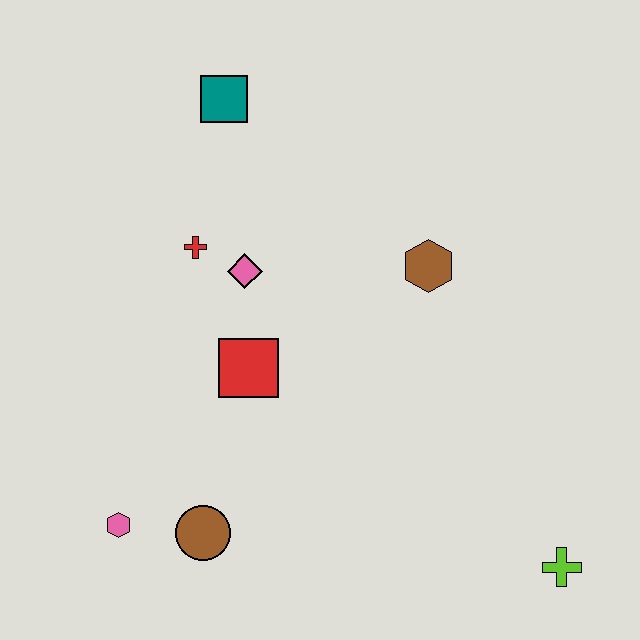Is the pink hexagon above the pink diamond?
No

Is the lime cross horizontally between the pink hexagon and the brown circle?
No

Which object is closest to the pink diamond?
The red cross is closest to the pink diamond.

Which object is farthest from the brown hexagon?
The pink hexagon is farthest from the brown hexagon.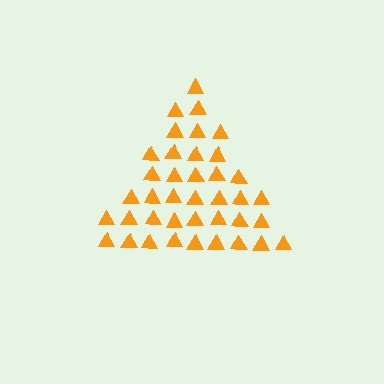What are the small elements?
The small elements are triangles.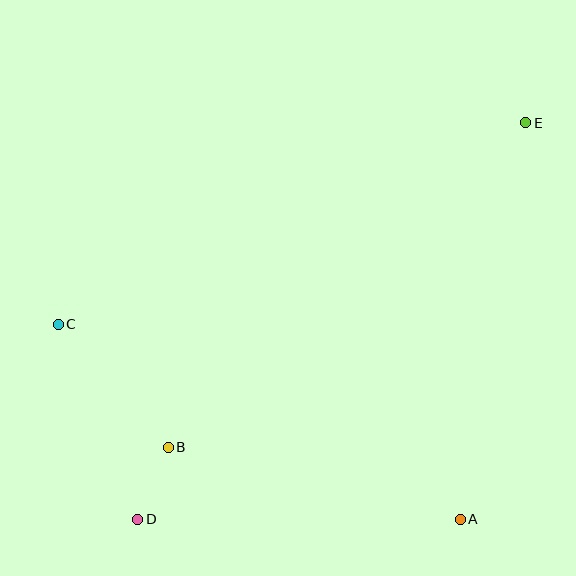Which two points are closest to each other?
Points B and D are closest to each other.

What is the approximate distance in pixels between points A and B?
The distance between A and B is approximately 301 pixels.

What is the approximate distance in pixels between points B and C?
The distance between B and C is approximately 165 pixels.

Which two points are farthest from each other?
Points D and E are farthest from each other.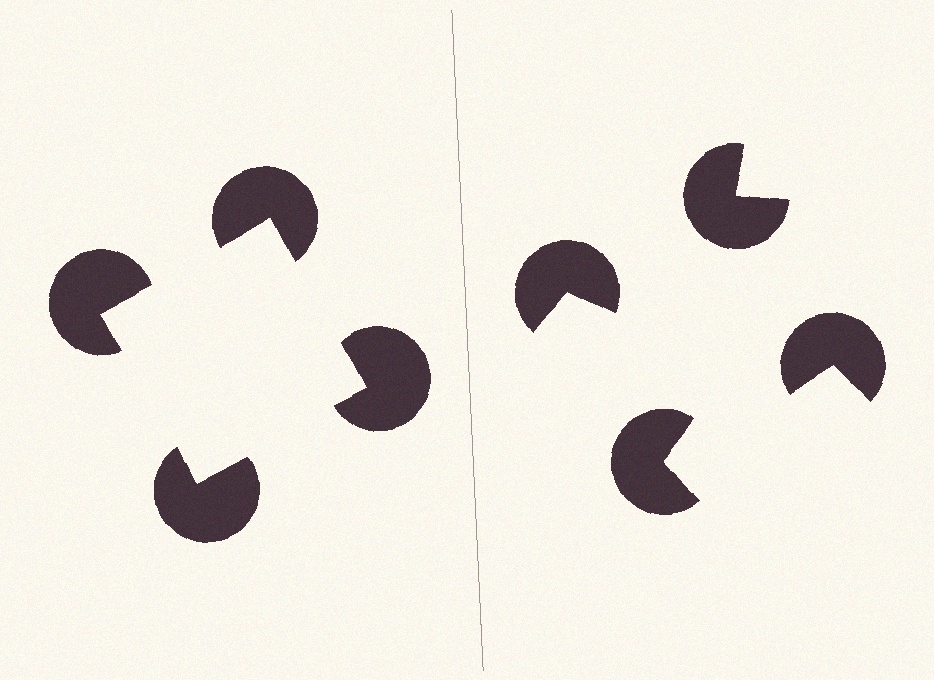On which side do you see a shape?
An illusory square appears on the left side. On the right side the wedge cuts are rotated, so no coherent shape forms.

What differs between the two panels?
The pac-man discs are positioned identically on both sides; only the wedge orientations differ. On the left they align to a square; on the right they are misaligned.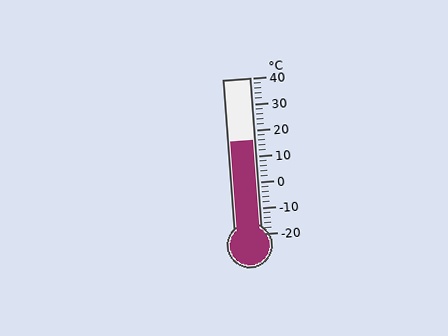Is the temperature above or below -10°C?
The temperature is above -10°C.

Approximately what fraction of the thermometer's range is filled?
The thermometer is filled to approximately 60% of its range.